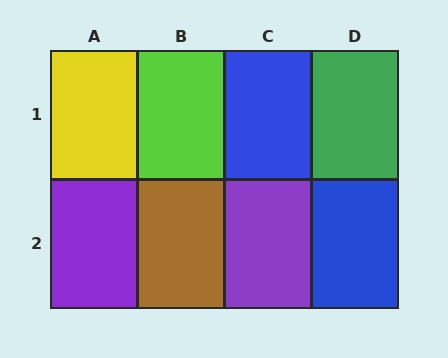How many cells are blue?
2 cells are blue.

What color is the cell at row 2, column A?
Purple.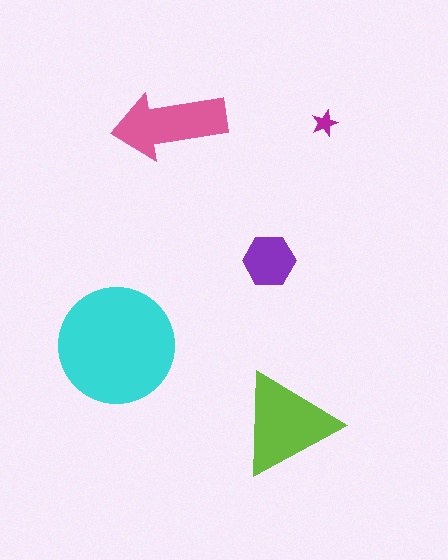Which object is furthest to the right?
The magenta star is rightmost.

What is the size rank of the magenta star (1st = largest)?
5th.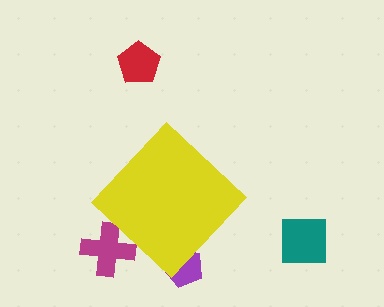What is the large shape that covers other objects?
A yellow diamond.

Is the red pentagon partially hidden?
No, the red pentagon is fully visible.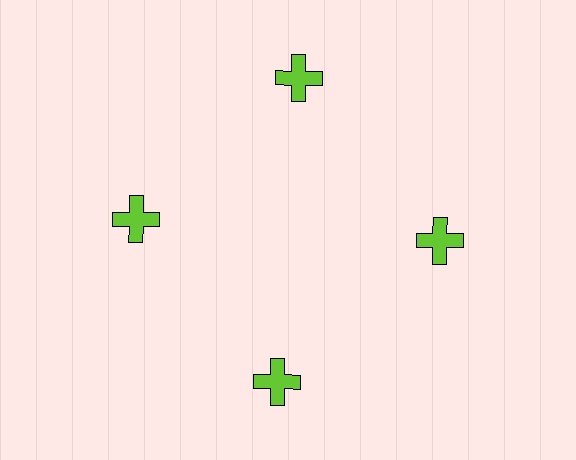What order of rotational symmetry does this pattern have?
This pattern has 4-fold rotational symmetry.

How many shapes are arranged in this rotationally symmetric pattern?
There are 4 shapes, arranged in 4 groups of 1.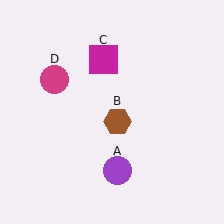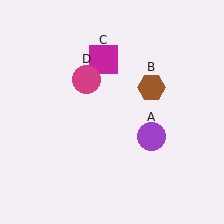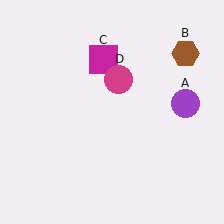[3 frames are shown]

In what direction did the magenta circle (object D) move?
The magenta circle (object D) moved right.